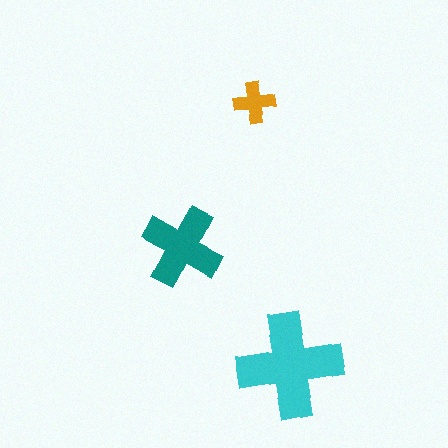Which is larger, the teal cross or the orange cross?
The teal one.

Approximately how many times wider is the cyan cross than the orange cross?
About 2.5 times wider.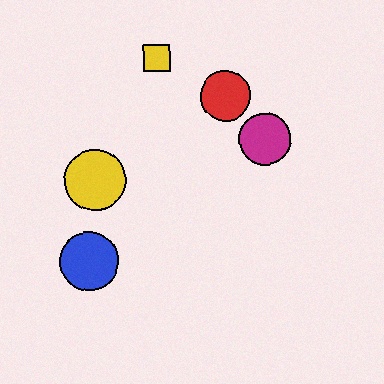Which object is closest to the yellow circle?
The blue circle is closest to the yellow circle.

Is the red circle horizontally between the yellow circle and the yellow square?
No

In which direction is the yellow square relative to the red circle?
The yellow square is to the left of the red circle.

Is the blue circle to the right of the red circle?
No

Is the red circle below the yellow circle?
No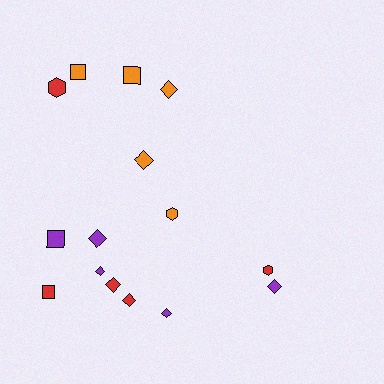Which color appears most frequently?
Red, with 5 objects.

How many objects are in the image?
There are 15 objects.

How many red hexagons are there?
There are 2 red hexagons.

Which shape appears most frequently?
Diamond, with 8 objects.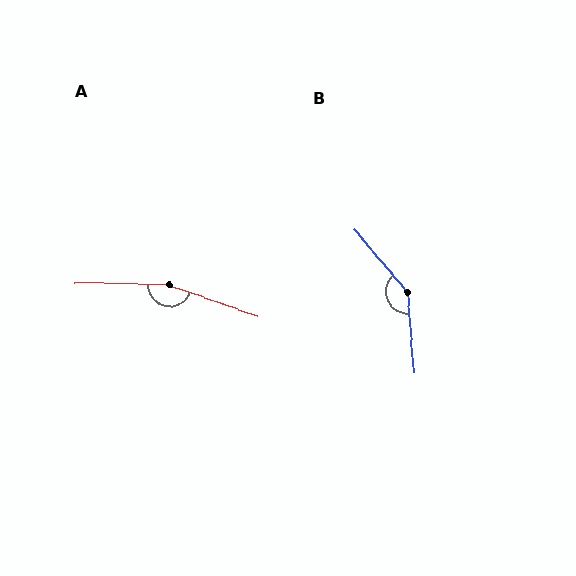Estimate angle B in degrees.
Approximately 144 degrees.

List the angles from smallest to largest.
B (144°), A (162°).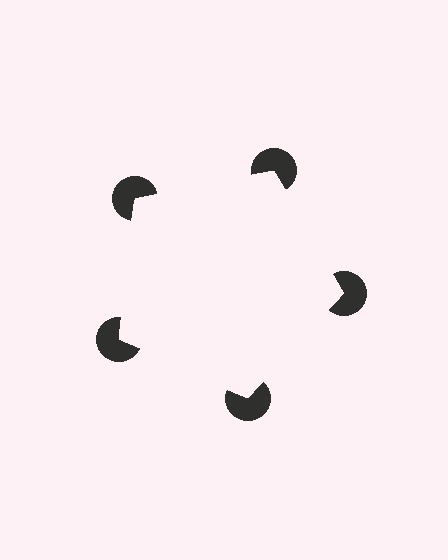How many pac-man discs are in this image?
There are 5 — one at each vertex of the illusory pentagon.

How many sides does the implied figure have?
5 sides.